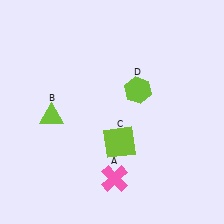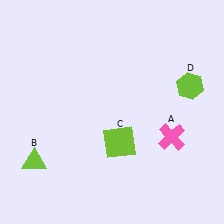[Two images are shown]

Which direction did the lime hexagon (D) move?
The lime hexagon (D) moved right.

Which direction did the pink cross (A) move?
The pink cross (A) moved right.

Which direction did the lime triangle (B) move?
The lime triangle (B) moved down.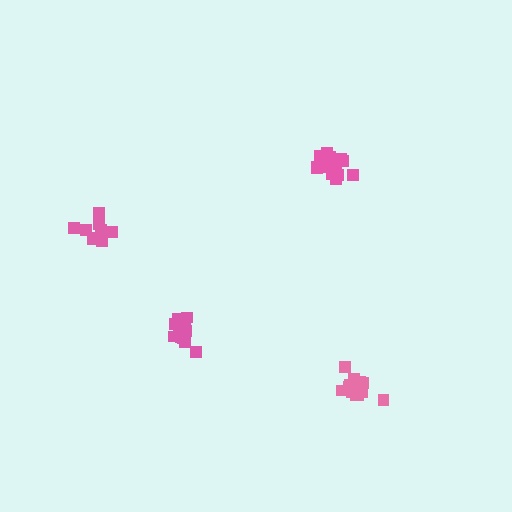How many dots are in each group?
Group 1: 14 dots, Group 2: 16 dots, Group 3: 17 dots, Group 4: 11 dots (58 total).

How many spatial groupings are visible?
There are 4 spatial groupings.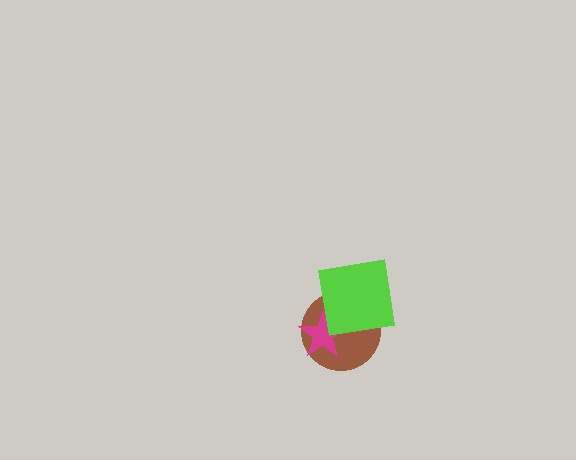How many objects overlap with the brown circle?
2 objects overlap with the brown circle.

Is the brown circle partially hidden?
Yes, it is partially covered by another shape.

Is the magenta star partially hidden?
Yes, it is partially covered by another shape.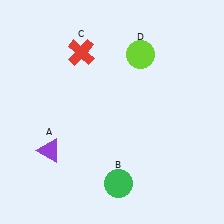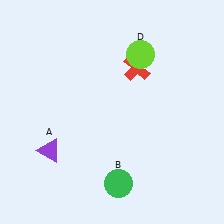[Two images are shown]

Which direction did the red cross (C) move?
The red cross (C) moved right.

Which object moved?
The red cross (C) moved right.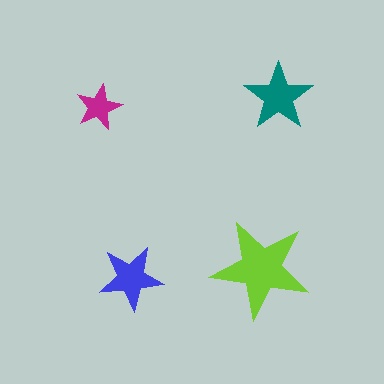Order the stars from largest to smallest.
the lime one, the teal one, the blue one, the magenta one.